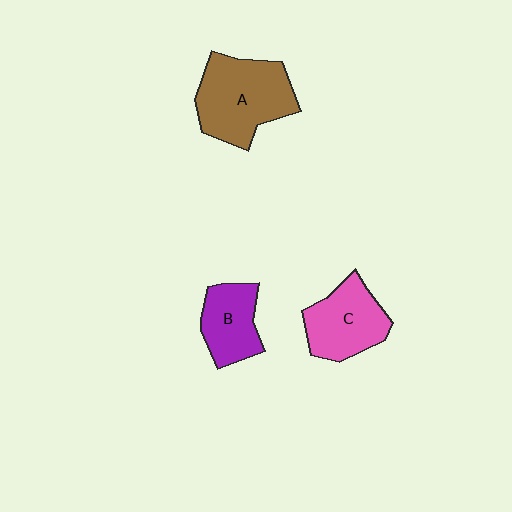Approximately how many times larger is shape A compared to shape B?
Approximately 1.7 times.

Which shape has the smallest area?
Shape B (purple).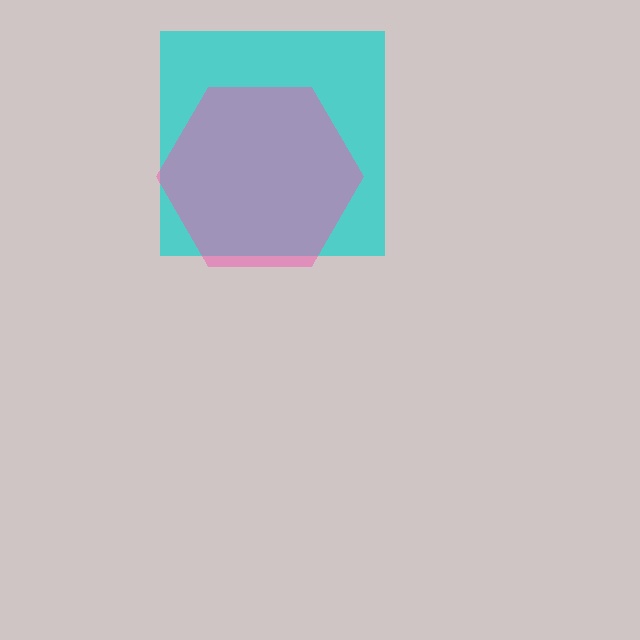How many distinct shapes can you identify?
There are 2 distinct shapes: a cyan square, a pink hexagon.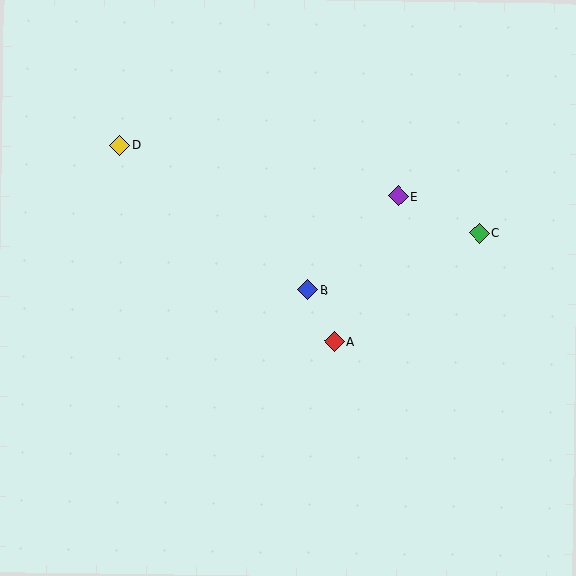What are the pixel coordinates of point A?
Point A is at (335, 341).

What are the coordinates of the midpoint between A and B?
The midpoint between A and B is at (321, 316).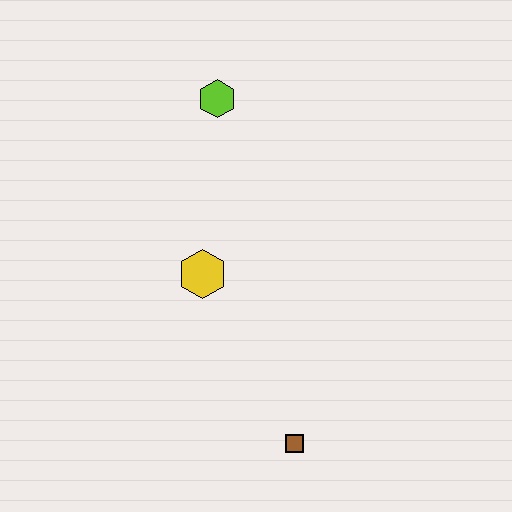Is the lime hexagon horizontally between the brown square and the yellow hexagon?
Yes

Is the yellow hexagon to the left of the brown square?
Yes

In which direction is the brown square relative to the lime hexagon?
The brown square is below the lime hexagon.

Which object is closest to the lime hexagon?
The yellow hexagon is closest to the lime hexagon.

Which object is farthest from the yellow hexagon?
The brown square is farthest from the yellow hexagon.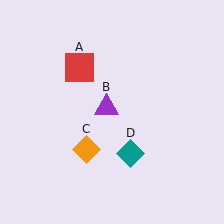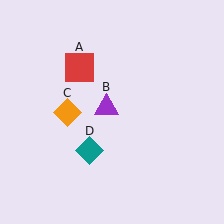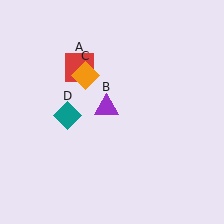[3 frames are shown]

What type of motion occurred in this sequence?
The orange diamond (object C), teal diamond (object D) rotated clockwise around the center of the scene.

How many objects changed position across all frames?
2 objects changed position: orange diamond (object C), teal diamond (object D).